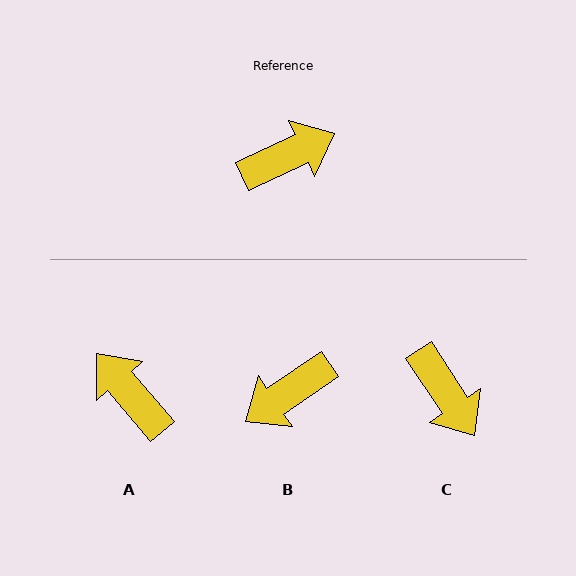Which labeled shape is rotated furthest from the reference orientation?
B, about 171 degrees away.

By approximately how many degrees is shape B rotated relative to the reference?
Approximately 171 degrees clockwise.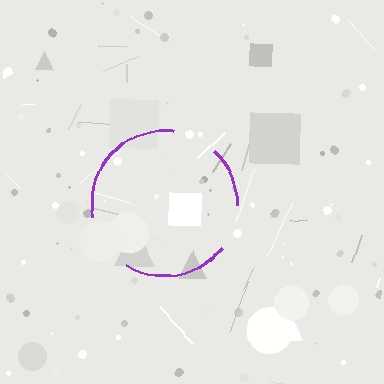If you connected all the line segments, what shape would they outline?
They would outline a circle.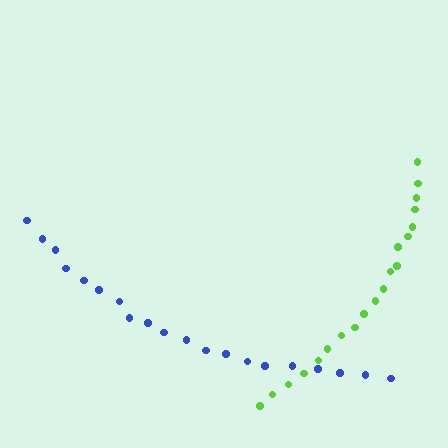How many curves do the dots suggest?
There are 2 distinct paths.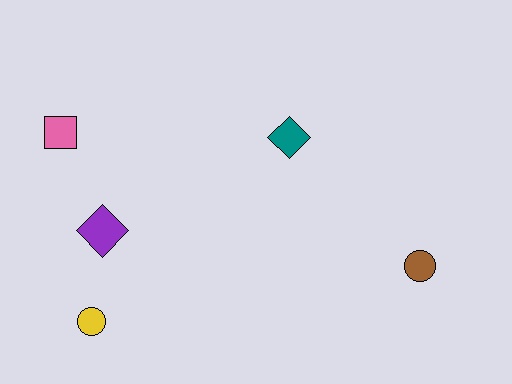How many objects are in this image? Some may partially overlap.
There are 5 objects.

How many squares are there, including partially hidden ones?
There is 1 square.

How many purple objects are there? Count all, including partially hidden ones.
There is 1 purple object.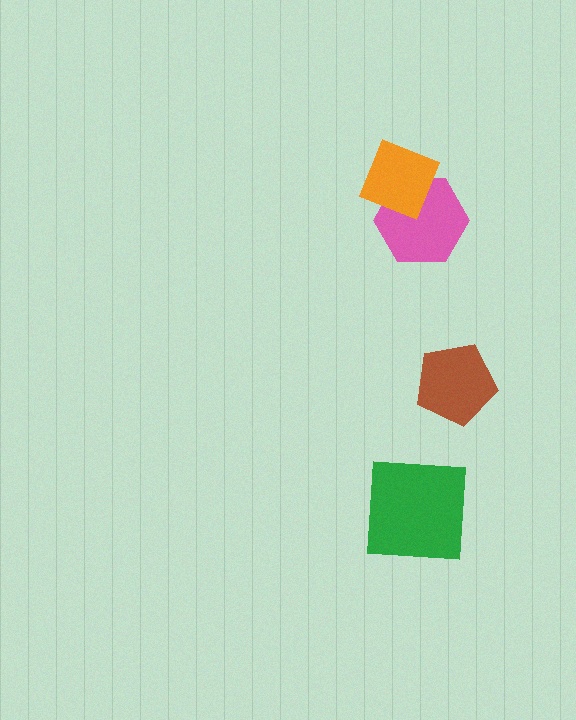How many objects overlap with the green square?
0 objects overlap with the green square.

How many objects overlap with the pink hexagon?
1 object overlaps with the pink hexagon.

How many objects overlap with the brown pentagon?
0 objects overlap with the brown pentagon.